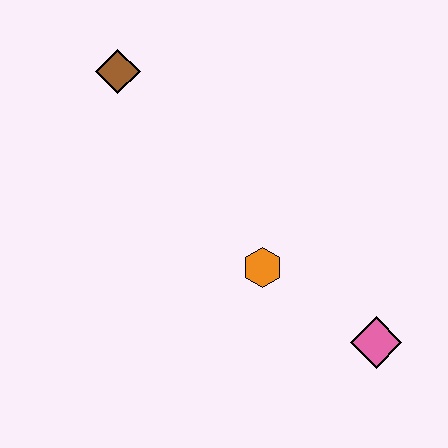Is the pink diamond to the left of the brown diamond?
No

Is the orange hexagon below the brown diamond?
Yes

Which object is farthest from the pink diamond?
The brown diamond is farthest from the pink diamond.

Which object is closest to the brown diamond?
The orange hexagon is closest to the brown diamond.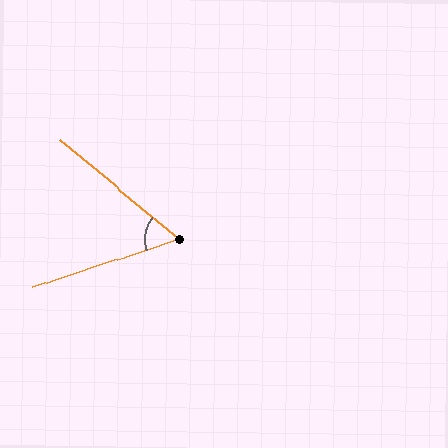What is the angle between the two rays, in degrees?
Approximately 58 degrees.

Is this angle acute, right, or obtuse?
It is acute.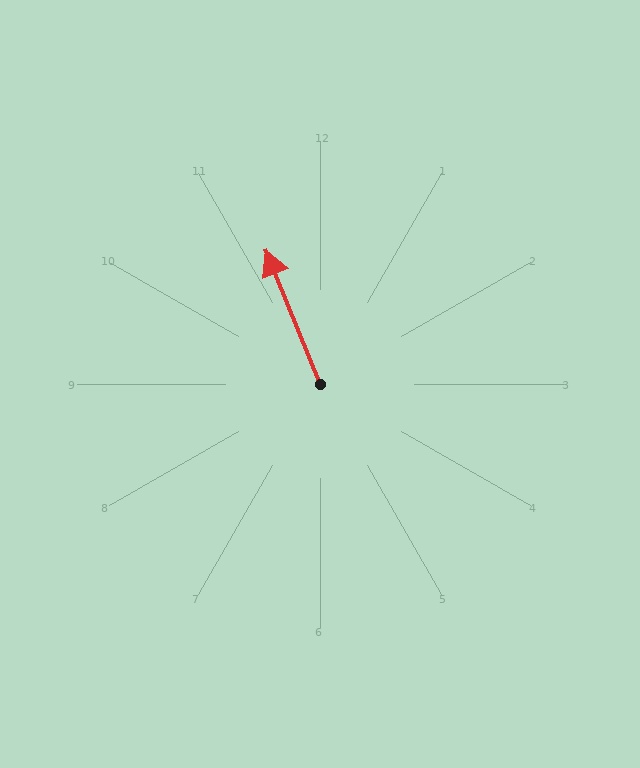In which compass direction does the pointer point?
North.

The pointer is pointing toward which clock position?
Roughly 11 o'clock.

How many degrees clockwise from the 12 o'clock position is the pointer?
Approximately 338 degrees.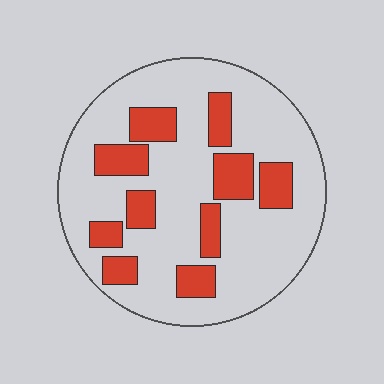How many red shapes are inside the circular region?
10.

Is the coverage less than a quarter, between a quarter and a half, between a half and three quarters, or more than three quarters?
Less than a quarter.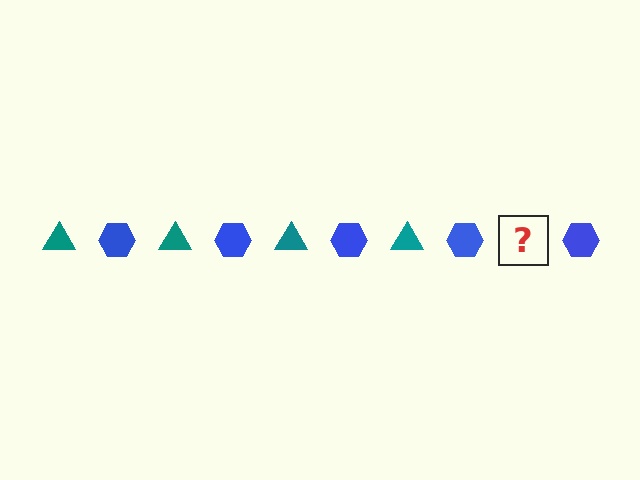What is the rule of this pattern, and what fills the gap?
The rule is that the pattern alternates between teal triangle and blue hexagon. The gap should be filled with a teal triangle.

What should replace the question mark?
The question mark should be replaced with a teal triangle.